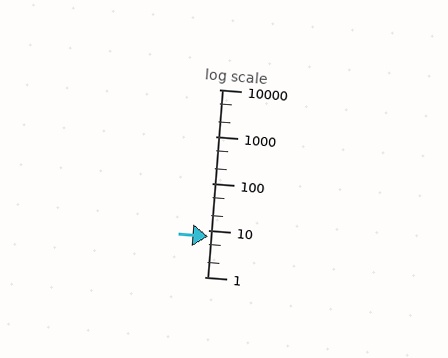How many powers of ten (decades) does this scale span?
The scale spans 4 decades, from 1 to 10000.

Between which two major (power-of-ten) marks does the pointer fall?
The pointer is between 1 and 10.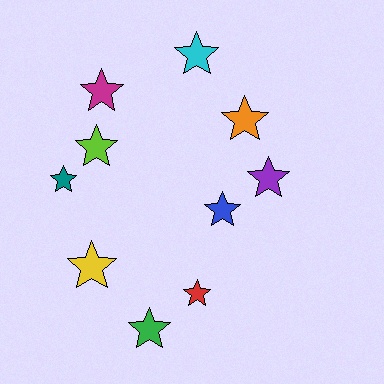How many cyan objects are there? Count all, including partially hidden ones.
There is 1 cyan object.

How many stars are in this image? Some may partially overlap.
There are 10 stars.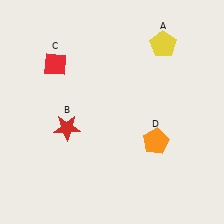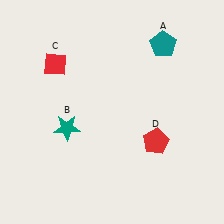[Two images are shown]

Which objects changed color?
A changed from yellow to teal. B changed from red to teal. D changed from orange to red.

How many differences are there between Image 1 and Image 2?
There are 3 differences between the two images.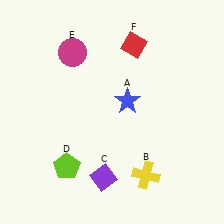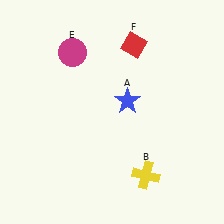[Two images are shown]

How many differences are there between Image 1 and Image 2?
There are 2 differences between the two images.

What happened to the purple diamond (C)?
The purple diamond (C) was removed in Image 2. It was in the bottom-left area of Image 1.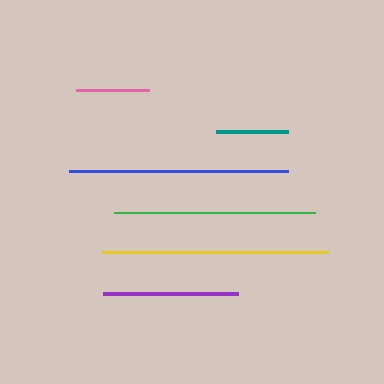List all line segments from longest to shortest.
From longest to shortest: yellow, blue, green, purple, pink, teal.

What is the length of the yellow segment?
The yellow segment is approximately 226 pixels long.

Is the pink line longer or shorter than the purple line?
The purple line is longer than the pink line.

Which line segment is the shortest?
The teal line is the shortest at approximately 72 pixels.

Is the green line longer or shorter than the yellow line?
The yellow line is longer than the green line.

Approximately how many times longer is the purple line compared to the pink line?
The purple line is approximately 1.8 times the length of the pink line.